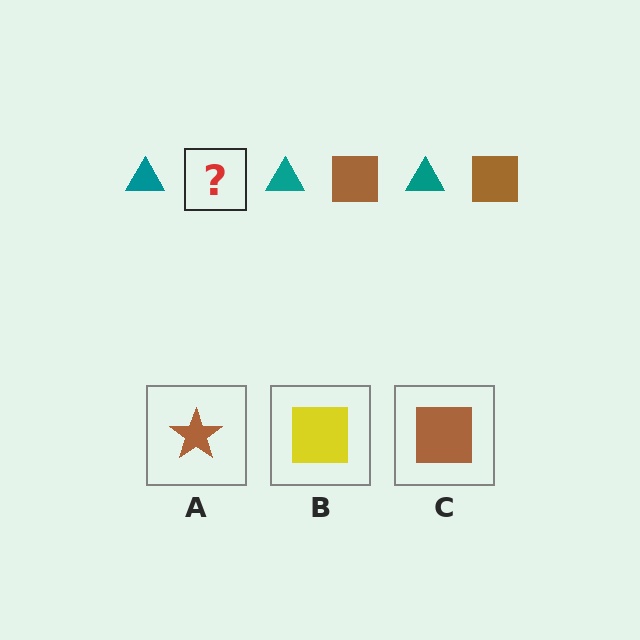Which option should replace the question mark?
Option C.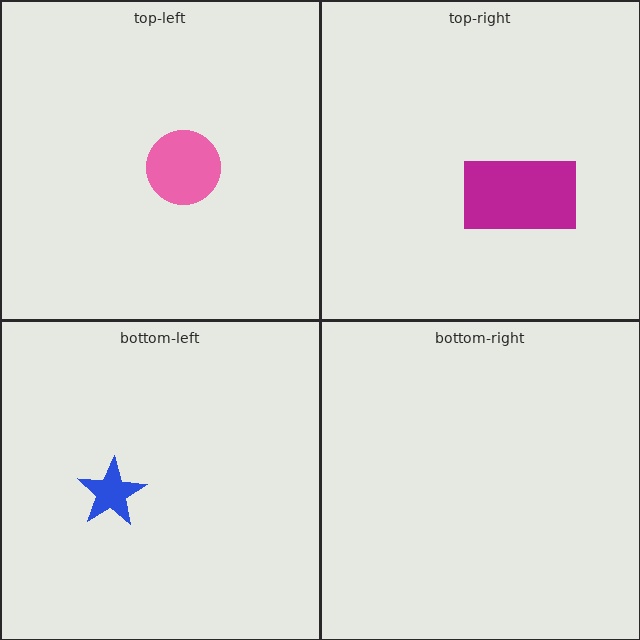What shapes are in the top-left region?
The pink circle.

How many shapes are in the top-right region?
1.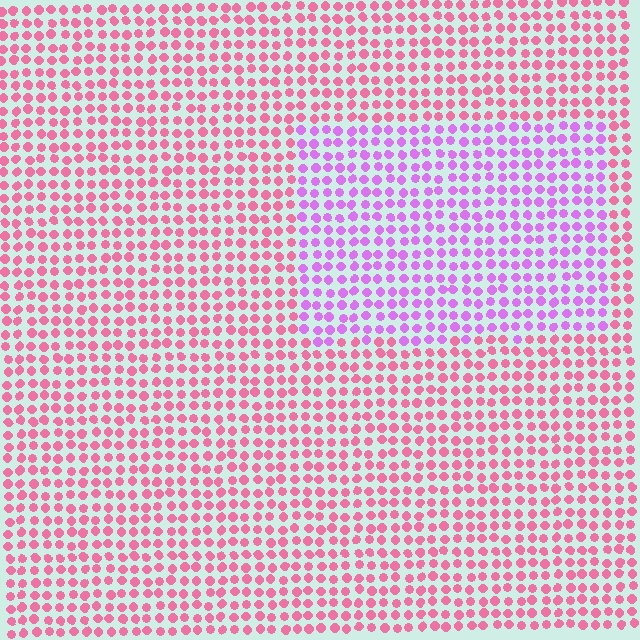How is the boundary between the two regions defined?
The boundary is defined purely by a slight shift in hue (about 45 degrees). Spacing, size, and orientation are identical on both sides.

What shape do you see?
I see a rectangle.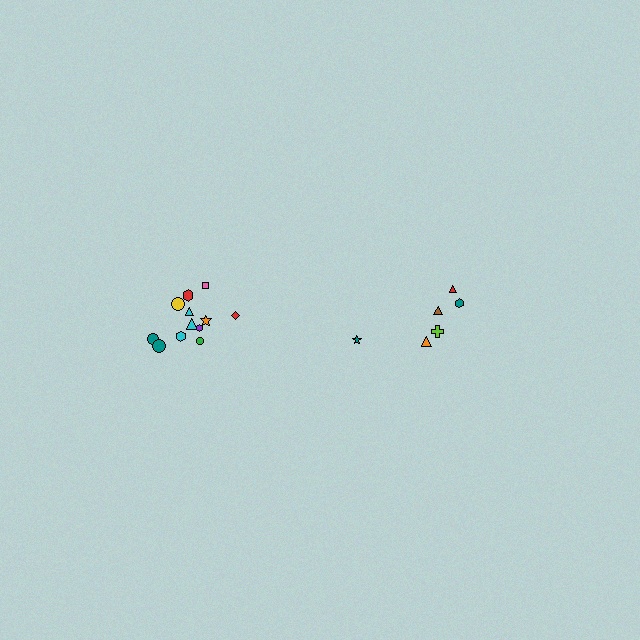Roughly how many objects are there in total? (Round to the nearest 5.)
Roughly 20 objects in total.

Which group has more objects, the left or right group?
The left group.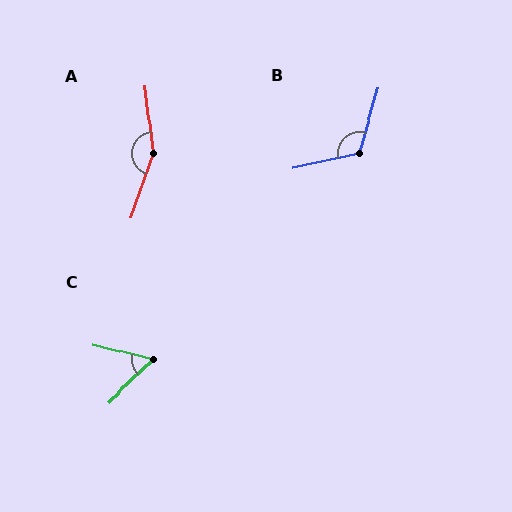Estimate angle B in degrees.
Approximately 119 degrees.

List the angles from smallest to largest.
C (57°), B (119°), A (155°).